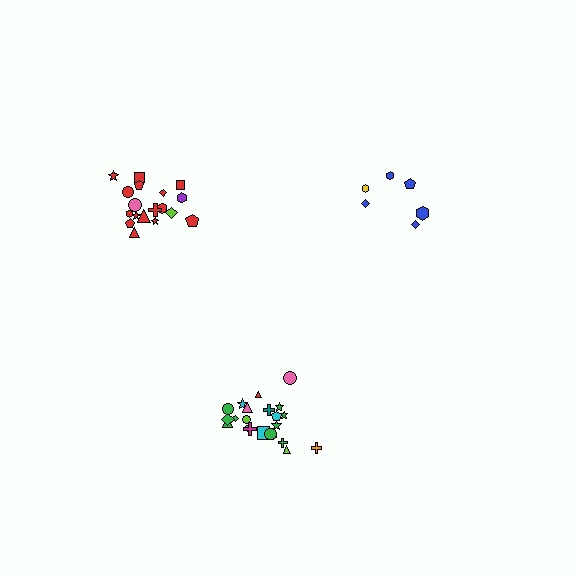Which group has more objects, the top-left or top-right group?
The top-left group.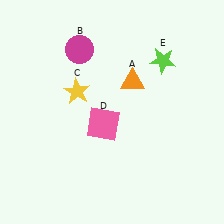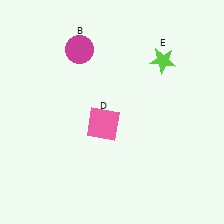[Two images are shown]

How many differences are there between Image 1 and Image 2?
There are 2 differences between the two images.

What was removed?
The yellow star (C), the orange triangle (A) were removed in Image 2.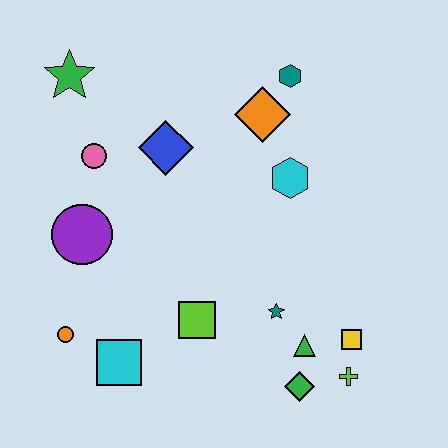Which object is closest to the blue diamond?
The pink circle is closest to the blue diamond.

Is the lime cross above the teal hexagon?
No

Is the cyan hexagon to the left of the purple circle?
No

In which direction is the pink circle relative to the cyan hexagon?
The pink circle is to the left of the cyan hexagon.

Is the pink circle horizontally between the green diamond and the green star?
Yes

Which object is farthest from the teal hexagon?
The orange circle is farthest from the teal hexagon.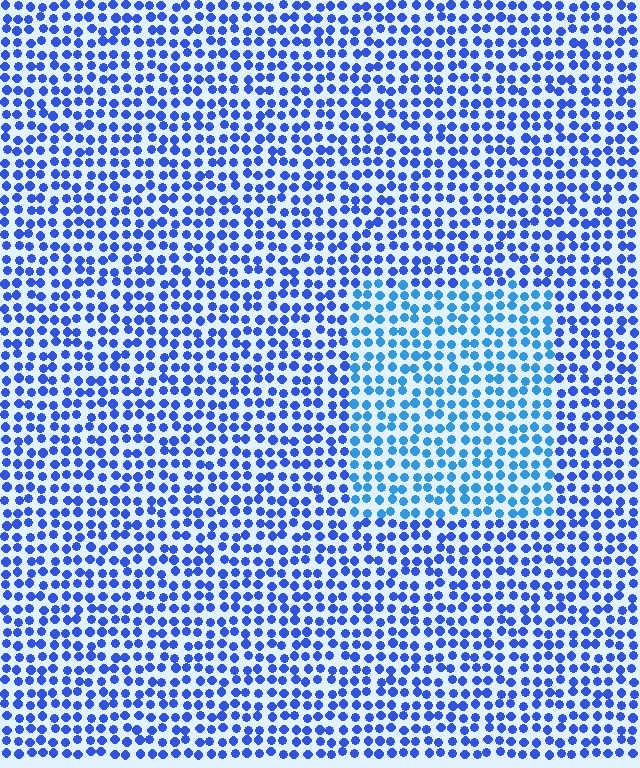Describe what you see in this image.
The image is filled with small blue elements in a uniform arrangement. A rectangle-shaped region is visible where the elements are tinted to a slightly different hue, forming a subtle color boundary.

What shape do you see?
I see a rectangle.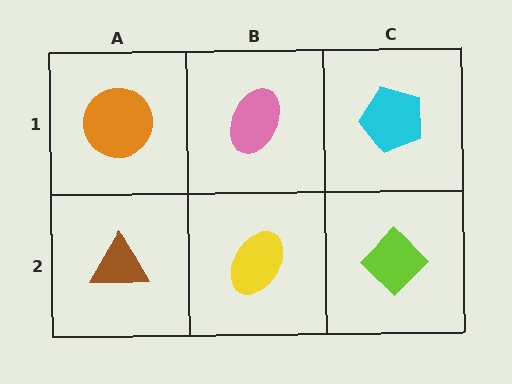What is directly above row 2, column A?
An orange circle.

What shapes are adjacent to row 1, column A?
A brown triangle (row 2, column A), a pink ellipse (row 1, column B).